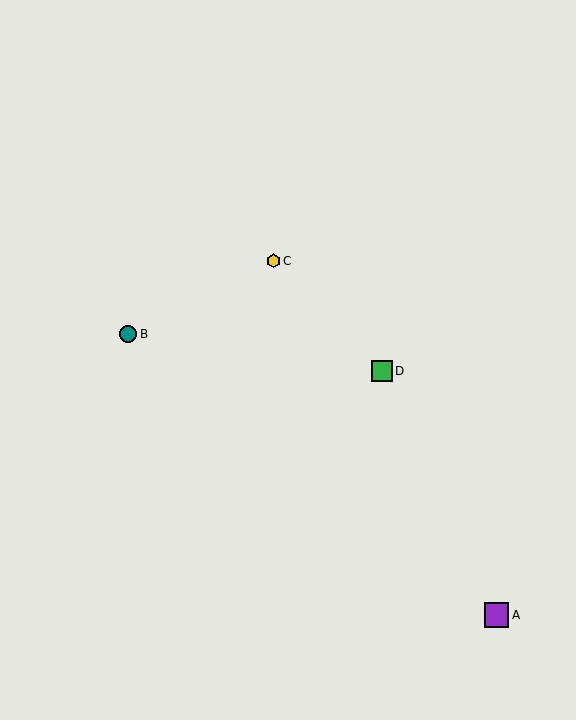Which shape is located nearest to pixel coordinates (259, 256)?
The yellow hexagon (labeled C) at (273, 261) is nearest to that location.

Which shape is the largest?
The purple square (labeled A) is the largest.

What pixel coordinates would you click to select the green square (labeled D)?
Click at (382, 371) to select the green square D.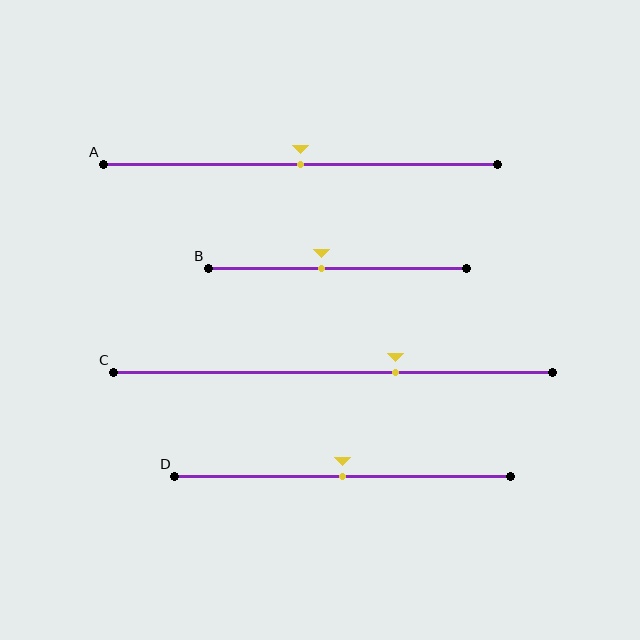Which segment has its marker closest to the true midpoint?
Segment A has its marker closest to the true midpoint.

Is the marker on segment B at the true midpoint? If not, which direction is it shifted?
No, the marker on segment B is shifted to the left by about 6% of the segment length.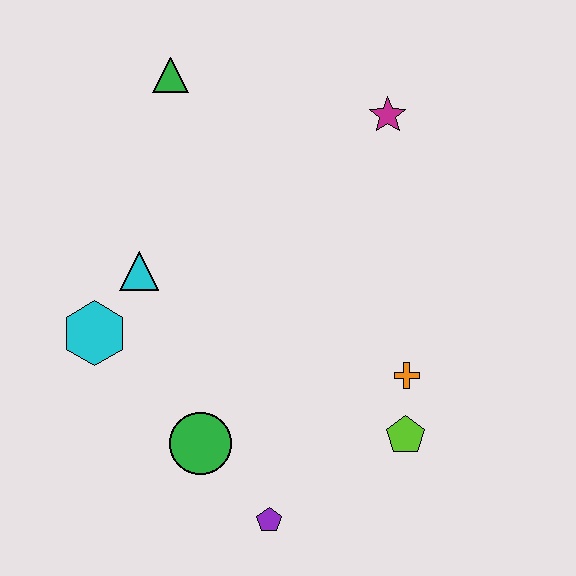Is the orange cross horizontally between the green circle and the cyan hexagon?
No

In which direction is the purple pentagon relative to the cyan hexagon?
The purple pentagon is below the cyan hexagon.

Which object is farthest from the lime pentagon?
The green triangle is farthest from the lime pentagon.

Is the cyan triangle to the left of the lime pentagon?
Yes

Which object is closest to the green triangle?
The cyan triangle is closest to the green triangle.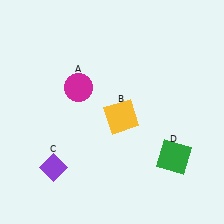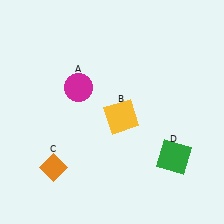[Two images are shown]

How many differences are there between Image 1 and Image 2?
There is 1 difference between the two images.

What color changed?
The diamond (C) changed from purple in Image 1 to orange in Image 2.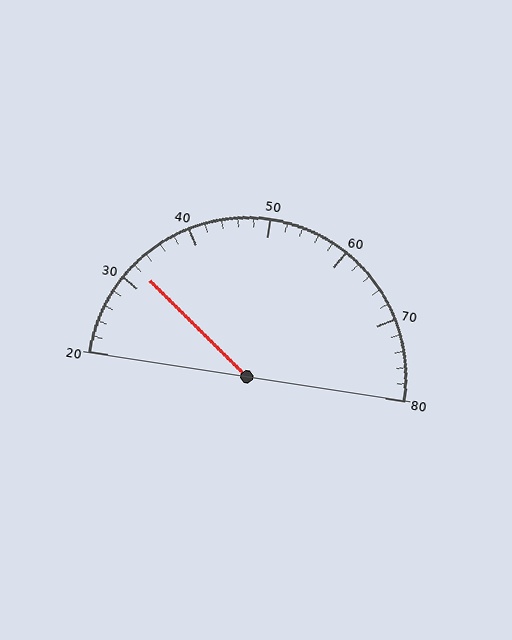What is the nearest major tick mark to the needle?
The nearest major tick mark is 30.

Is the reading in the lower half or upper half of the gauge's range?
The reading is in the lower half of the range (20 to 80).